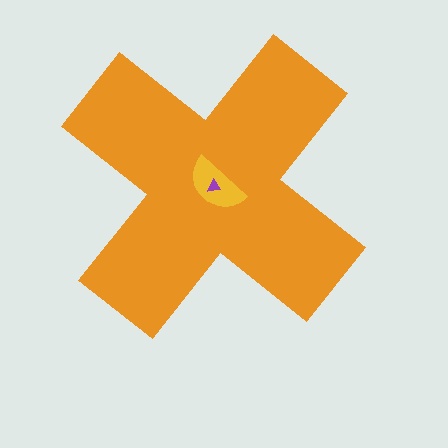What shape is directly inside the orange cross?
The yellow semicircle.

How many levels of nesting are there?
3.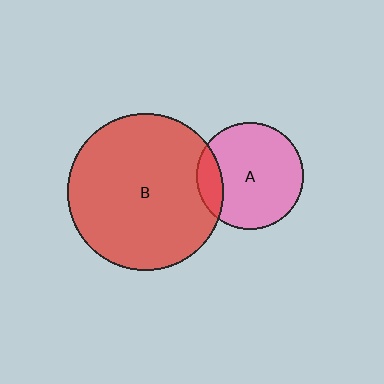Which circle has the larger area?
Circle B (red).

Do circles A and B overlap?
Yes.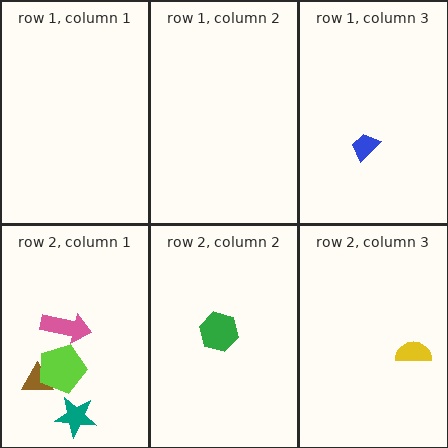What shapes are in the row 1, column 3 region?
The blue trapezoid.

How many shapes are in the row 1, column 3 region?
1.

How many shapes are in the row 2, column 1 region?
4.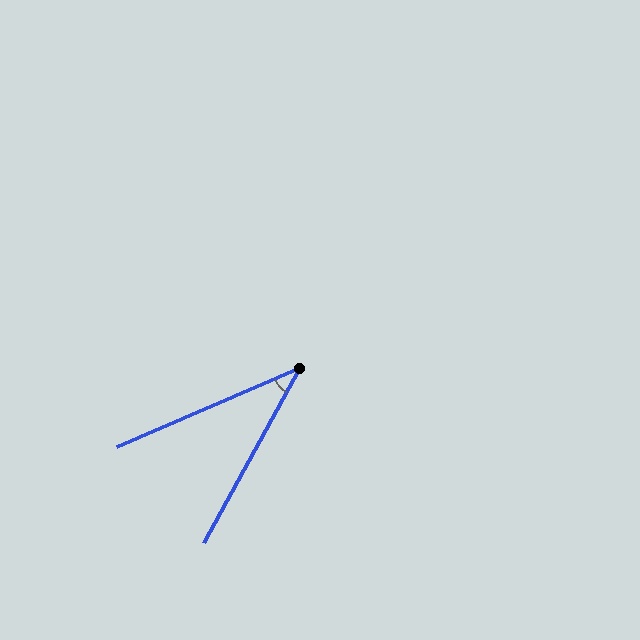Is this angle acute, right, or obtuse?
It is acute.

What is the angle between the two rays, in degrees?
Approximately 38 degrees.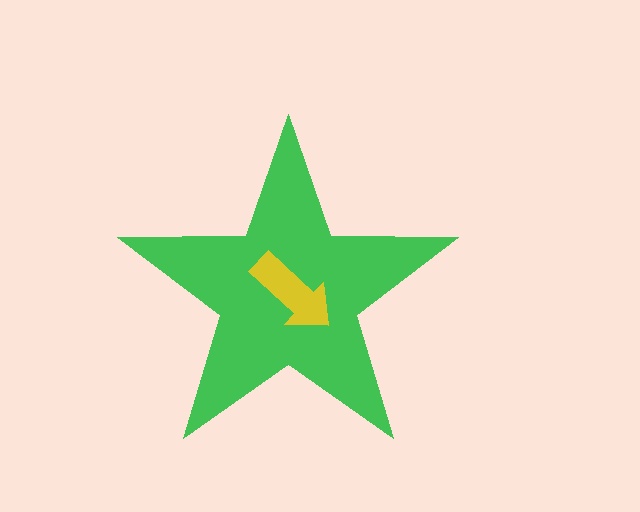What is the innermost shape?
The yellow arrow.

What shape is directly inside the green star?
The yellow arrow.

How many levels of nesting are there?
2.